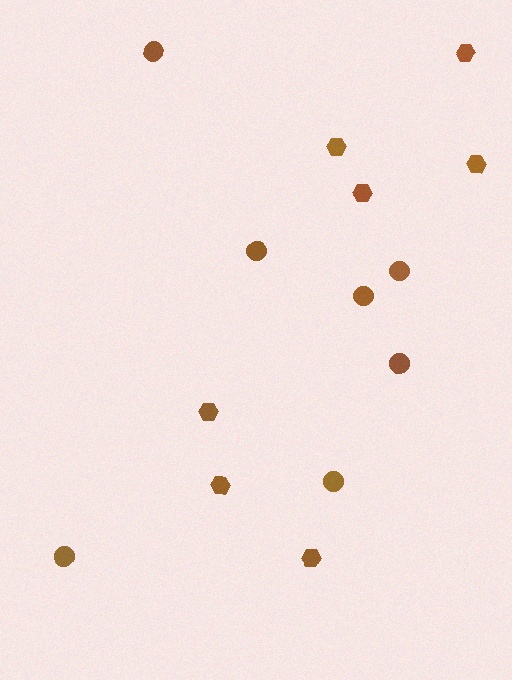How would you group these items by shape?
There are 2 groups: one group of circles (7) and one group of hexagons (7).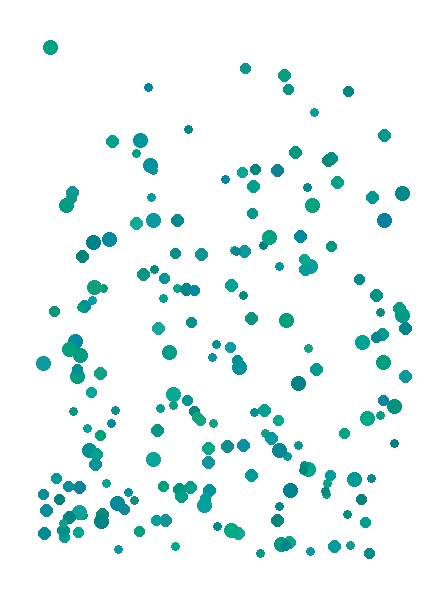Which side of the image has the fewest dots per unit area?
The top.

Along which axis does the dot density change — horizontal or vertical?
Vertical.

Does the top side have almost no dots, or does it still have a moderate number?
Still a moderate number, just noticeably fewer than the bottom.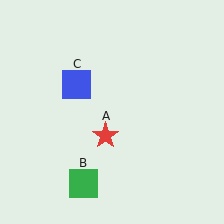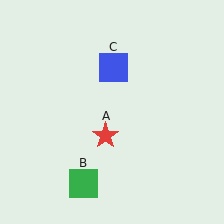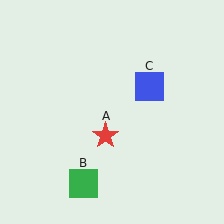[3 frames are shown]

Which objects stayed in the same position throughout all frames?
Red star (object A) and green square (object B) remained stationary.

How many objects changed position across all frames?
1 object changed position: blue square (object C).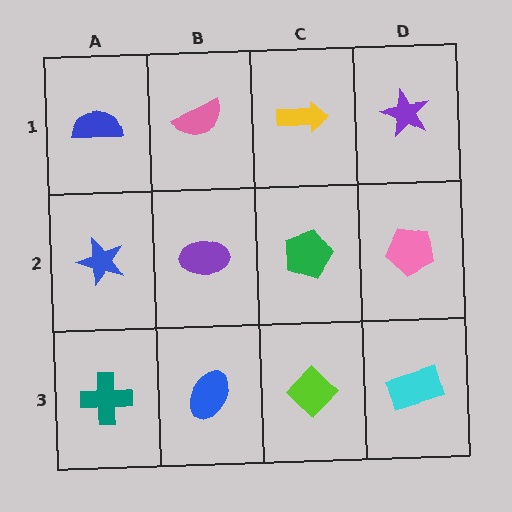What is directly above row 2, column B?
A pink semicircle.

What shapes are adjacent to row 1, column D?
A pink pentagon (row 2, column D), a yellow arrow (row 1, column C).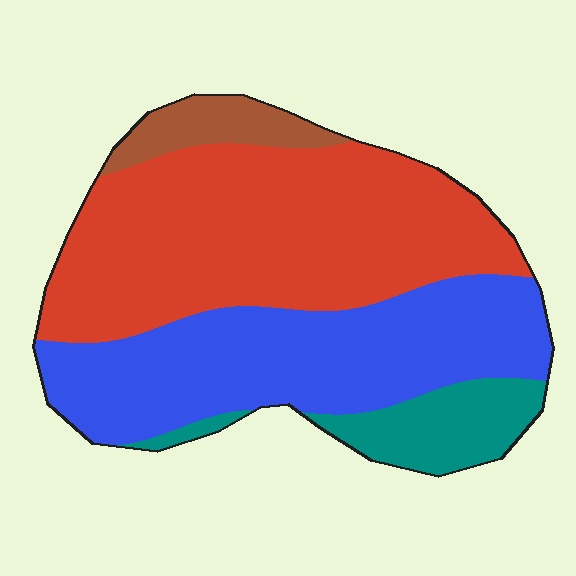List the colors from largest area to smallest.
From largest to smallest: red, blue, teal, brown.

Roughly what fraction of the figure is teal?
Teal covers roughly 10% of the figure.